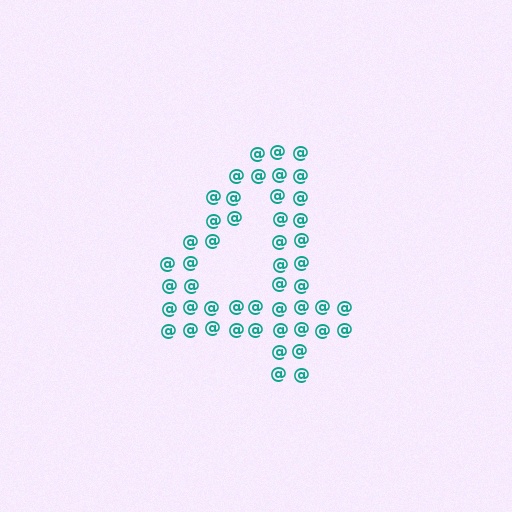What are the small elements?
The small elements are at signs.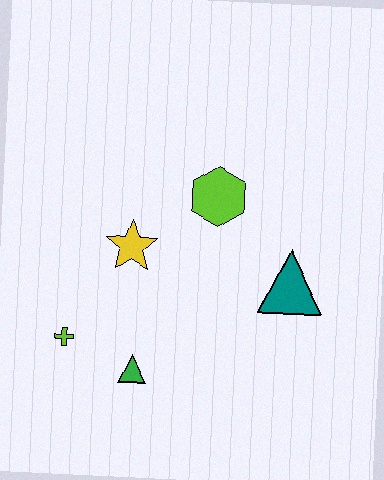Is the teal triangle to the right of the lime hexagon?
Yes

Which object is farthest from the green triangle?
The lime hexagon is farthest from the green triangle.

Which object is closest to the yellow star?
The lime hexagon is closest to the yellow star.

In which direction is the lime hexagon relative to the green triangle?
The lime hexagon is above the green triangle.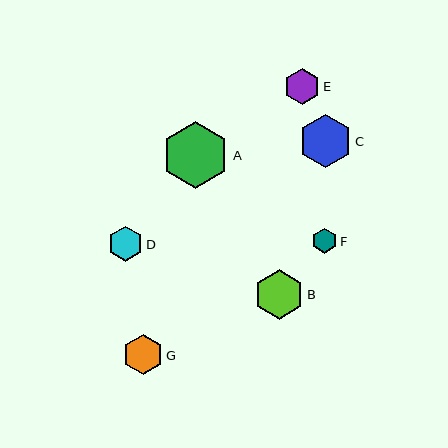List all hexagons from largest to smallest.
From largest to smallest: A, C, B, G, E, D, F.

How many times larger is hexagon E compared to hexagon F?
Hexagon E is approximately 1.4 times the size of hexagon F.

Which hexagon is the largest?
Hexagon A is the largest with a size of approximately 67 pixels.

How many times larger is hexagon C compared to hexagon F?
Hexagon C is approximately 2.1 times the size of hexagon F.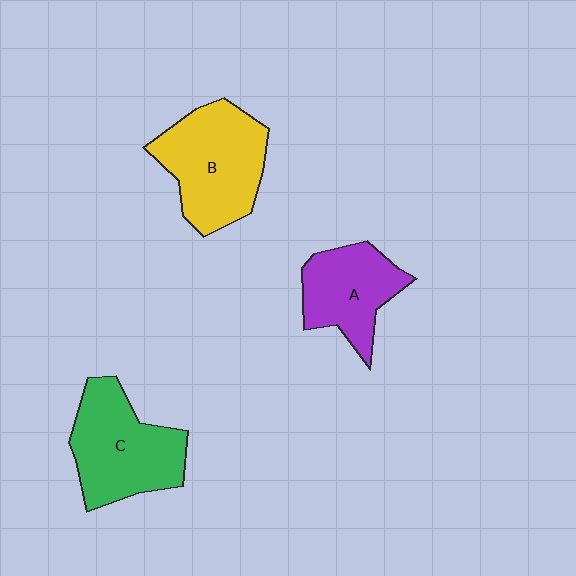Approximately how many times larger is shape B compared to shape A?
Approximately 1.4 times.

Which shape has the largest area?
Shape B (yellow).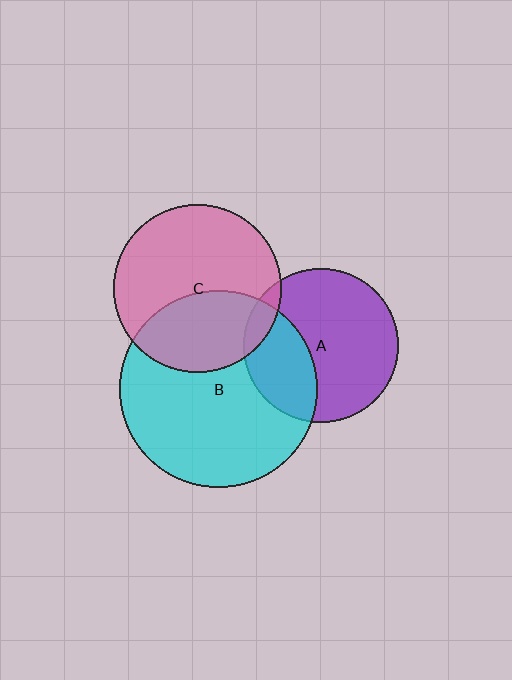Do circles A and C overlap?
Yes.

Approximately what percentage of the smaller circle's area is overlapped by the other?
Approximately 10%.